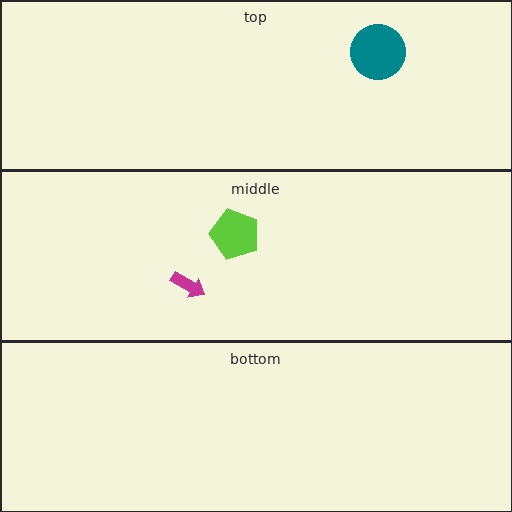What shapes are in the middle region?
The lime pentagon, the magenta arrow.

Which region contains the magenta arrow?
The middle region.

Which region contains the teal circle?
The top region.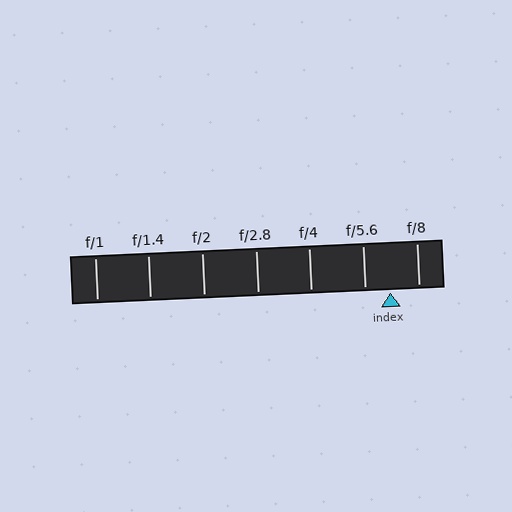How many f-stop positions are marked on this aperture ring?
There are 7 f-stop positions marked.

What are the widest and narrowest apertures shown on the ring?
The widest aperture shown is f/1 and the narrowest is f/8.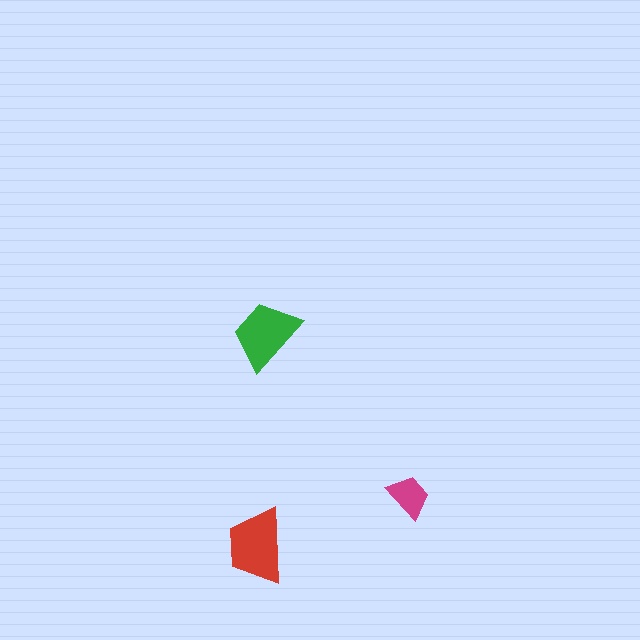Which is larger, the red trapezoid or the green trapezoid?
The red one.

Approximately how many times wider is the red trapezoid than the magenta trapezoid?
About 1.5 times wider.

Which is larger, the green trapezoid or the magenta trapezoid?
The green one.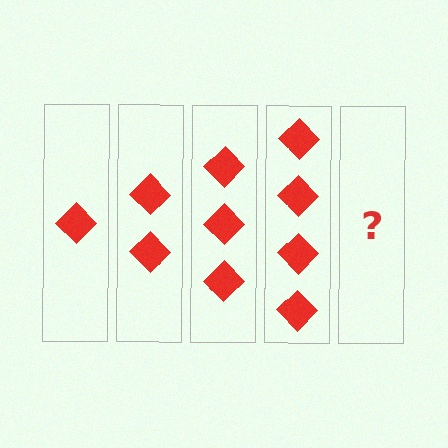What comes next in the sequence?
The next element should be 5 diamonds.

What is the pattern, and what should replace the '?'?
The pattern is that each step adds one more diamond. The '?' should be 5 diamonds.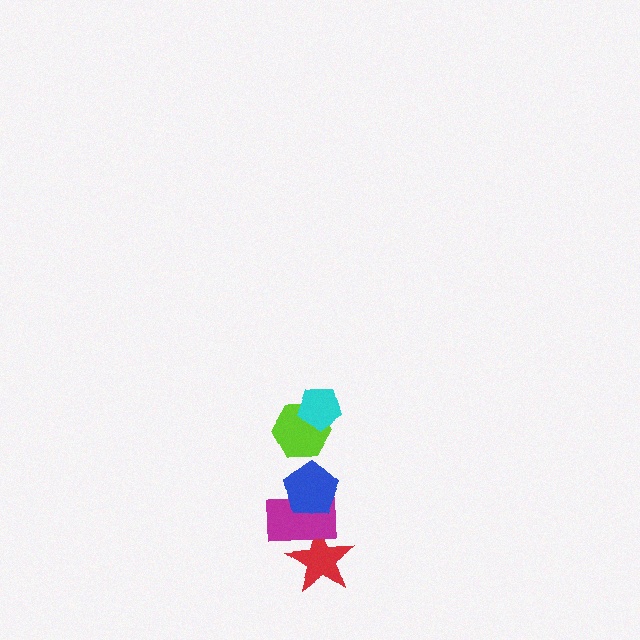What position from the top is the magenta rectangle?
The magenta rectangle is 4th from the top.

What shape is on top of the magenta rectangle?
The blue pentagon is on top of the magenta rectangle.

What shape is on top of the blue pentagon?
The lime hexagon is on top of the blue pentagon.